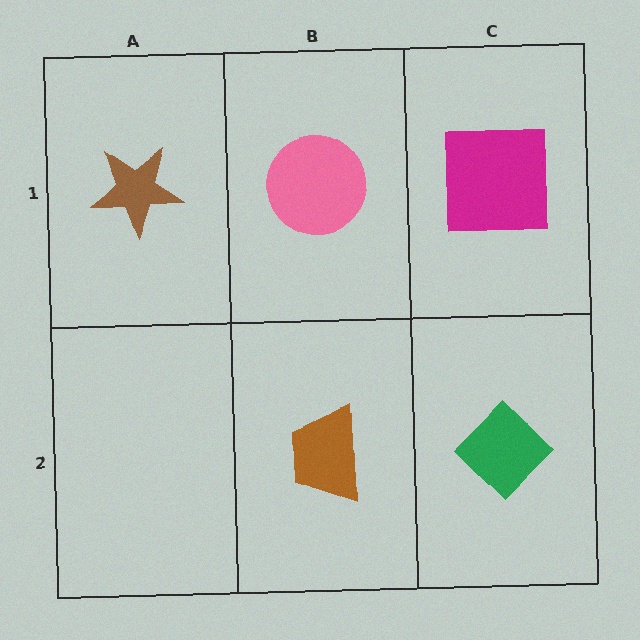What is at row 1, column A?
A brown star.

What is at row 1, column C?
A magenta square.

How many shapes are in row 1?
3 shapes.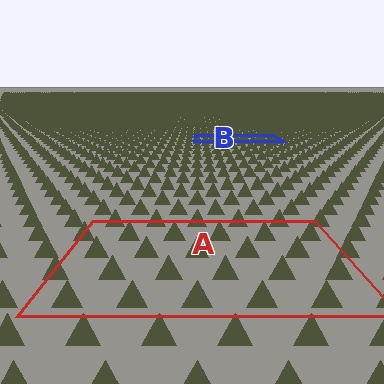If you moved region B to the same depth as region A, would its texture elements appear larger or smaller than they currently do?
They would appear larger. At a closer depth, the same texture elements are projected at a bigger on-screen size.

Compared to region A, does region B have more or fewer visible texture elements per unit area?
Region B has more texture elements per unit area — they are packed more densely because it is farther away.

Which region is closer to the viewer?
Region A is closer. The texture elements there are larger and more spread out.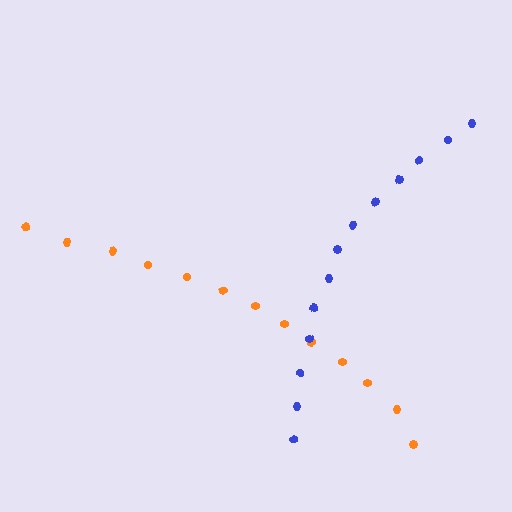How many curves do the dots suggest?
There are 2 distinct paths.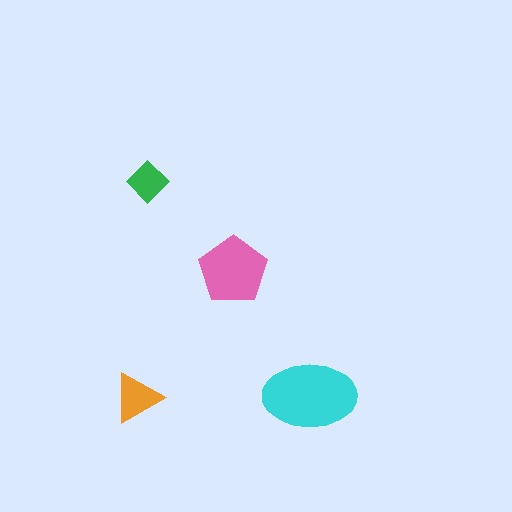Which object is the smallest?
The green diamond.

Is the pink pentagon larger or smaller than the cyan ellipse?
Smaller.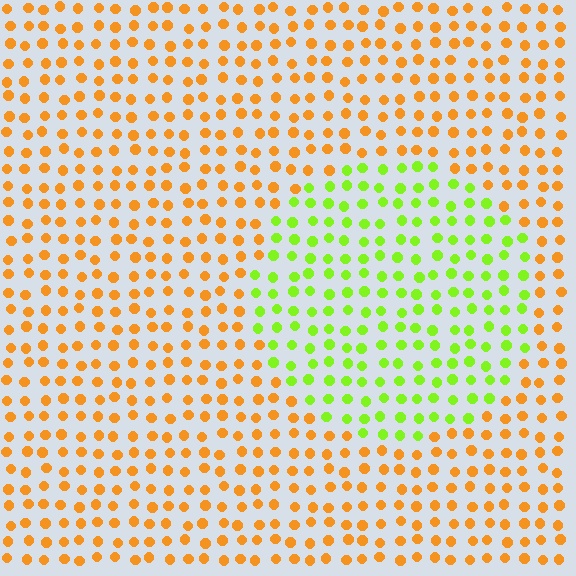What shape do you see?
I see a circle.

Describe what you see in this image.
The image is filled with small orange elements in a uniform arrangement. A circle-shaped region is visible where the elements are tinted to a slightly different hue, forming a subtle color boundary.